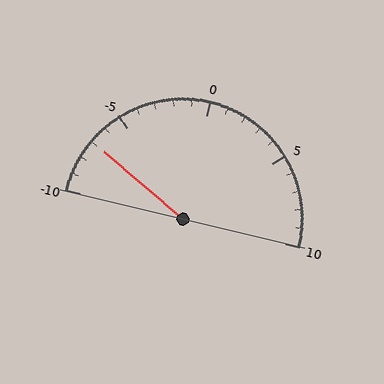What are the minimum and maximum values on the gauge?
The gauge ranges from -10 to 10.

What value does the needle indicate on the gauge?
The needle indicates approximately -7.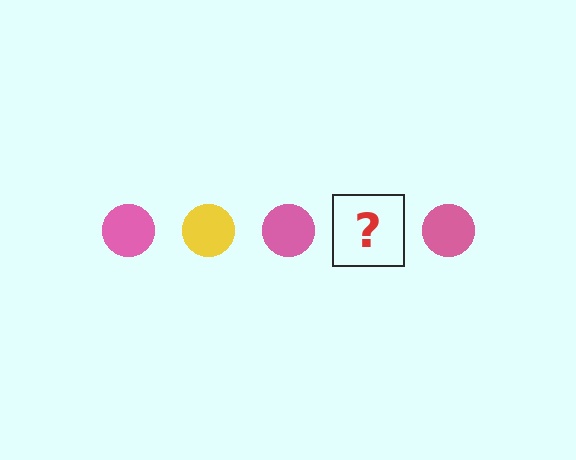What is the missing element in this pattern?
The missing element is a yellow circle.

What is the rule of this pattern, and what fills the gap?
The rule is that the pattern cycles through pink, yellow circles. The gap should be filled with a yellow circle.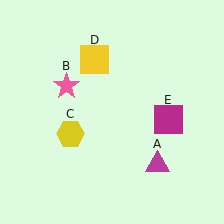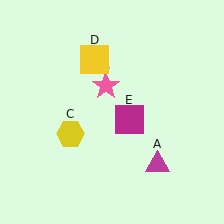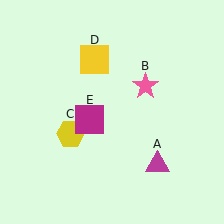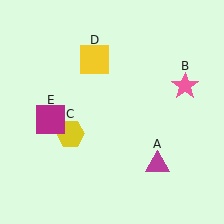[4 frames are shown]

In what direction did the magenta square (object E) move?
The magenta square (object E) moved left.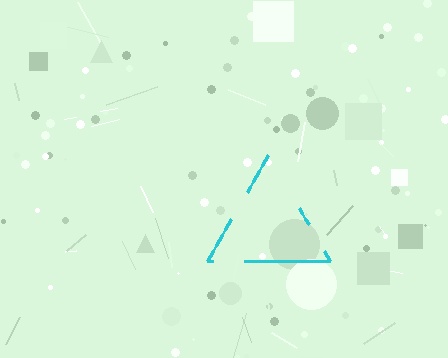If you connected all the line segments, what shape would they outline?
They would outline a triangle.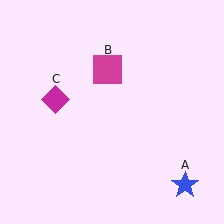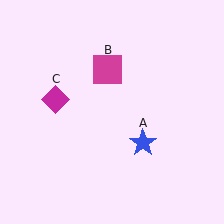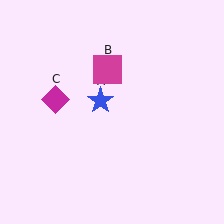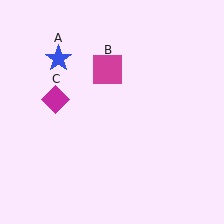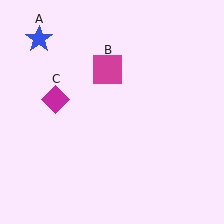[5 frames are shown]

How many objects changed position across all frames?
1 object changed position: blue star (object A).